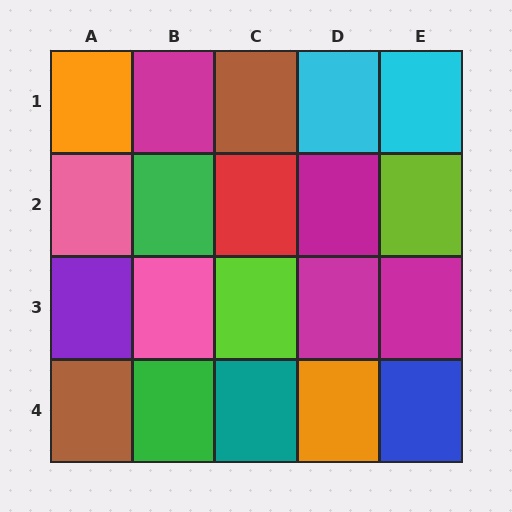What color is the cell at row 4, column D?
Orange.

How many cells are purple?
1 cell is purple.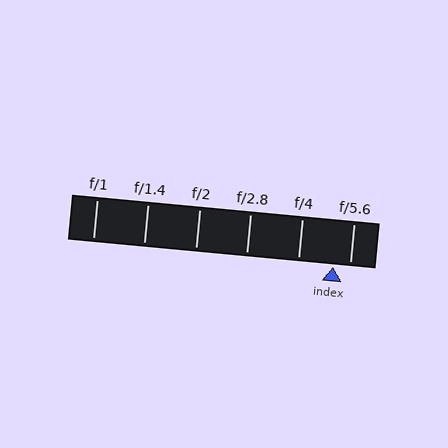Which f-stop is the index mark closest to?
The index mark is closest to f/5.6.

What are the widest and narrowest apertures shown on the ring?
The widest aperture shown is f/1 and the narrowest is f/5.6.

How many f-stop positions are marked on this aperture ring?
There are 6 f-stop positions marked.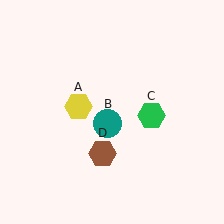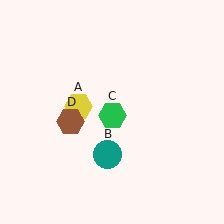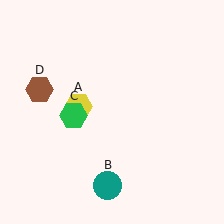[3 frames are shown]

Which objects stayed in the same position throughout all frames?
Yellow hexagon (object A) remained stationary.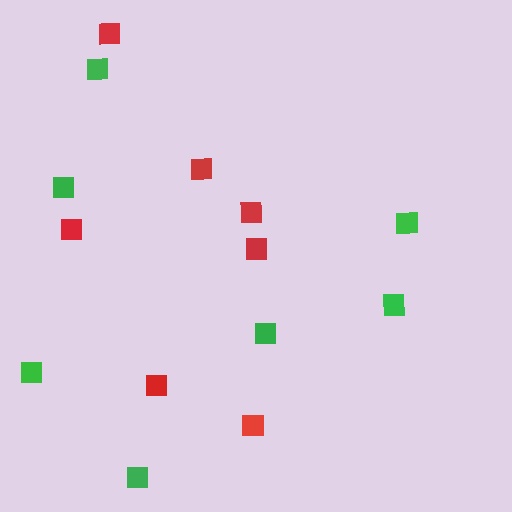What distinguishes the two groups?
There are 2 groups: one group of green squares (7) and one group of red squares (7).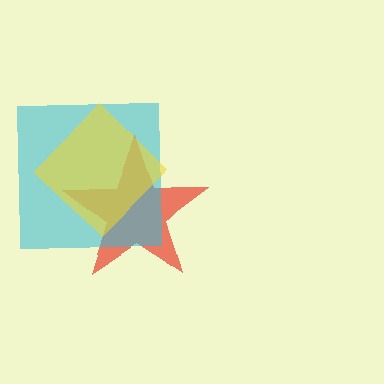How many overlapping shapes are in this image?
There are 3 overlapping shapes in the image.